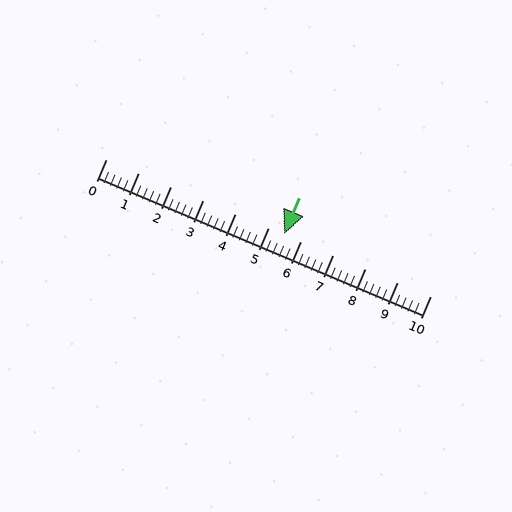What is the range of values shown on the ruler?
The ruler shows values from 0 to 10.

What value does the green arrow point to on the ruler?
The green arrow points to approximately 5.5.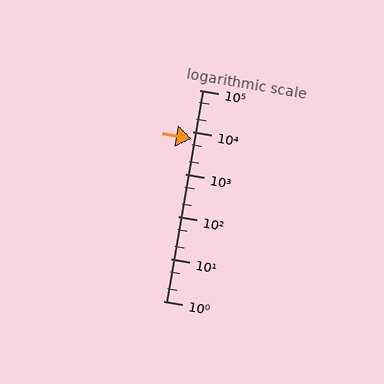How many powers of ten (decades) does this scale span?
The scale spans 5 decades, from 1 to 100000.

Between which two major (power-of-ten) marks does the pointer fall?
The pointer is between 1000 and 10000.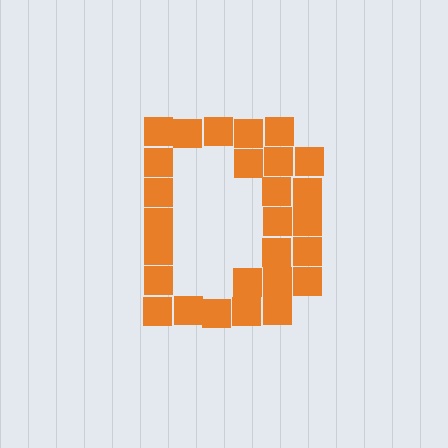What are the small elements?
The small elements are squares.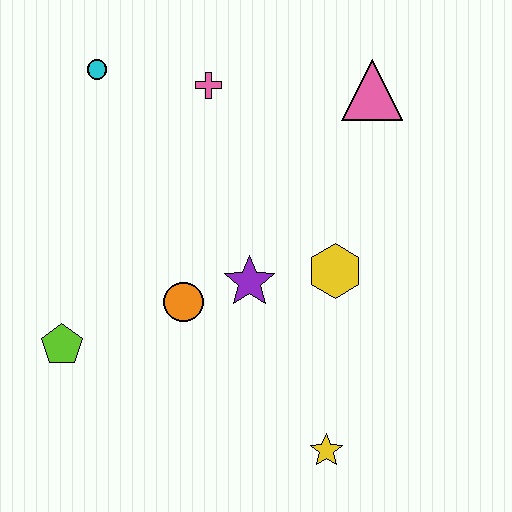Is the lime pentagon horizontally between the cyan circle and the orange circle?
No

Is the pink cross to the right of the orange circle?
Yes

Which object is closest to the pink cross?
The cyan circle is closest to the pink cross.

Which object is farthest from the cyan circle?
The yellow star is farthest from the cyan circle.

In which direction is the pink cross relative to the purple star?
The pink cross is above the purple star.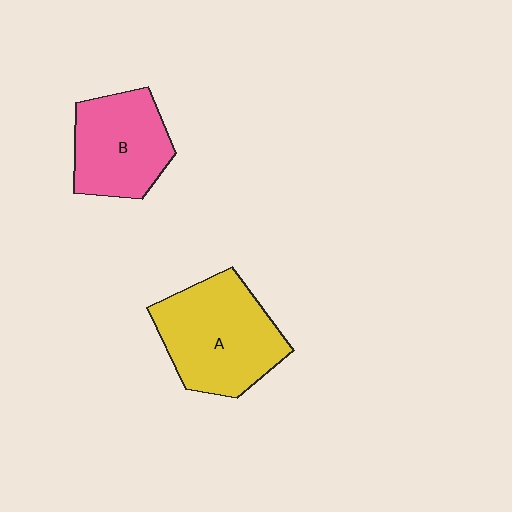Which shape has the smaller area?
Shape B (pink).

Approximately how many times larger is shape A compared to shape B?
Approximately 1.3 times.